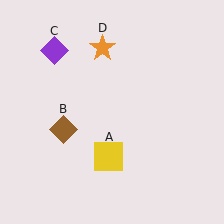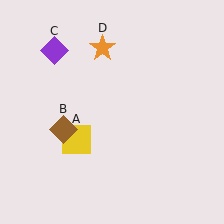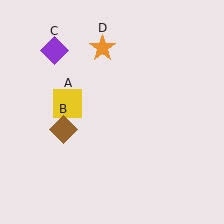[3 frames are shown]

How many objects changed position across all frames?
1 object changed position: yellow square (object A).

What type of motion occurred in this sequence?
The yellow square (object A) rotated clockwise around the center of the scene.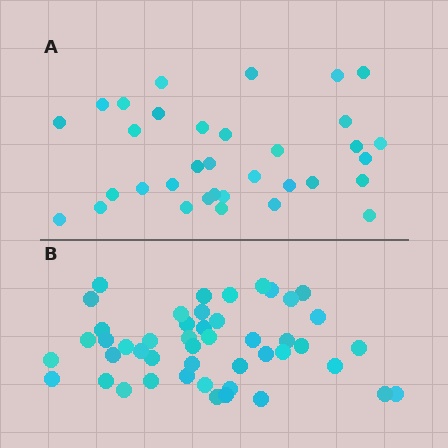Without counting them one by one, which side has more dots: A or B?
Region B (the bottom region) has more dots.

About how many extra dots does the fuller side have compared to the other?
Region B has approximately 15 more dots than region A.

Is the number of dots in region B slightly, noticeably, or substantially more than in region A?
Region B has noticeably more, but not dramatically so. The ratio is roughly 1.4 to 1.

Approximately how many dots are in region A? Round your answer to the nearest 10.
About 30 dots. (The exact count is 34, which rounds to 30.)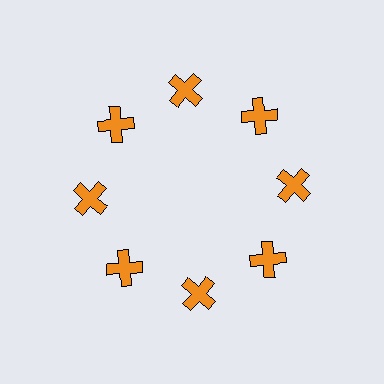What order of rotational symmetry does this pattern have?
This pattern has 8-fold rotational symmetry.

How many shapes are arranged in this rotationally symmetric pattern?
There are 8 shapes, arranged in 8 groups of 1.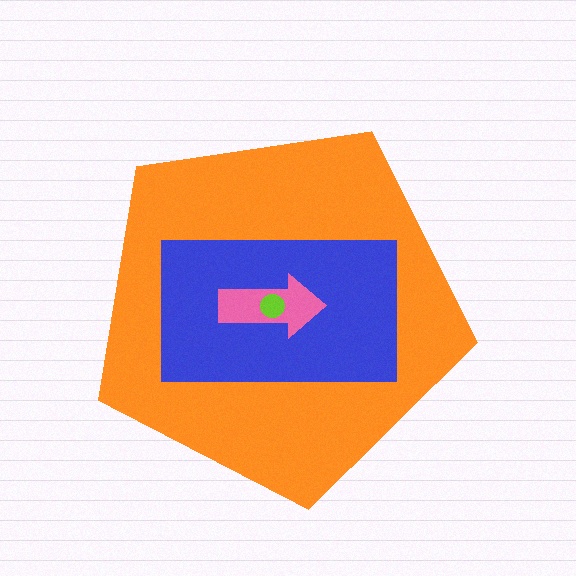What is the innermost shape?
The lime circle.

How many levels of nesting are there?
4.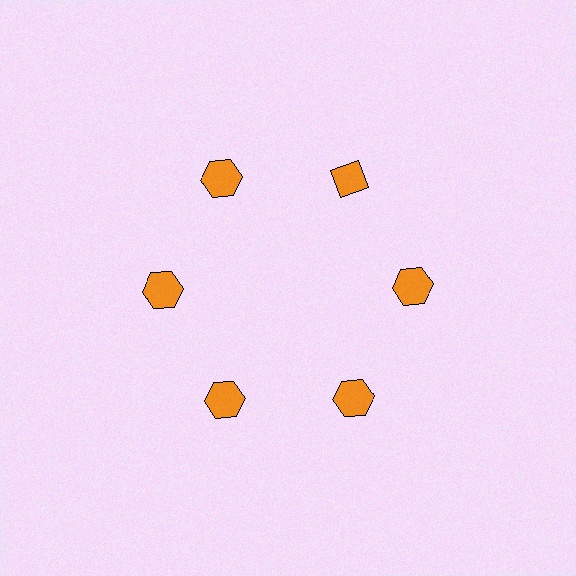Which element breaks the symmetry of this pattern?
The orange diamond at roughly the 1 o'clock position breaks the symmetry. All other shapes are orange hexagons.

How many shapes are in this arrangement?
There are 6 shapes arranged in a ring pattern.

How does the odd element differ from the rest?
It has a different shape: diamond instead of hexagon.